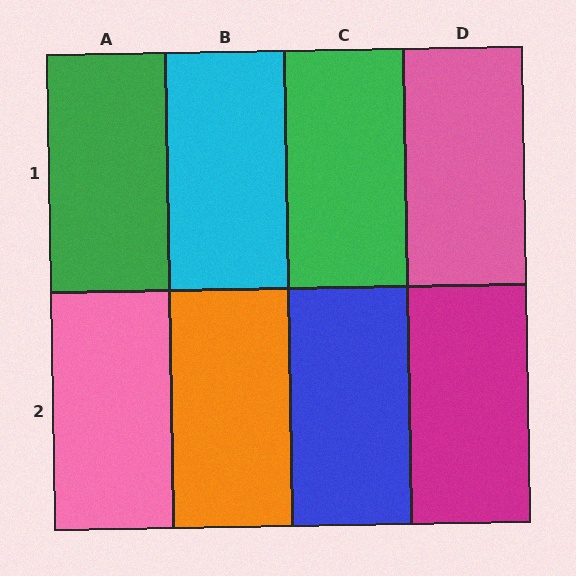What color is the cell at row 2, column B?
Orange.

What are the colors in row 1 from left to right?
Green, cyan, green, pink.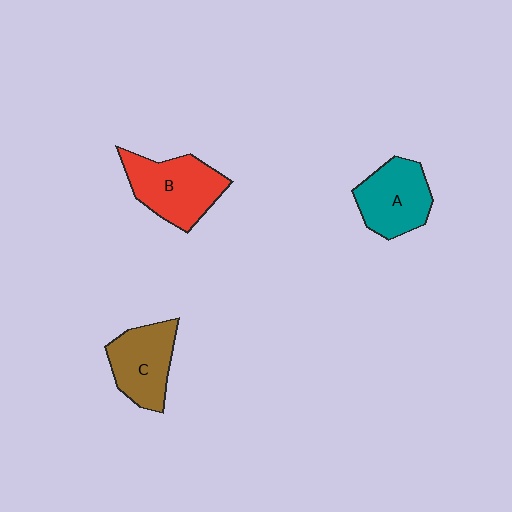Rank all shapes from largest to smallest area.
From largest to smallest: B (red), A (teal), C (brown).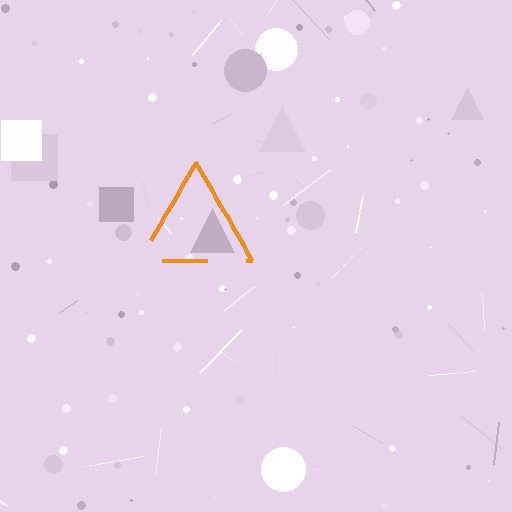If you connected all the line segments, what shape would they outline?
They would outline a triangle.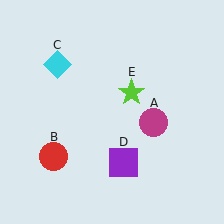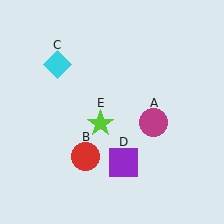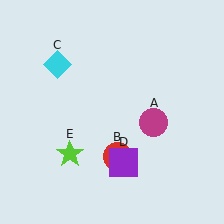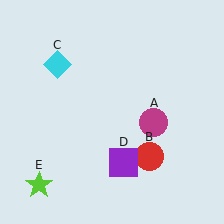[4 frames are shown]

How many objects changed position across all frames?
2 objects changed position: red circle (object B), lime star (object E).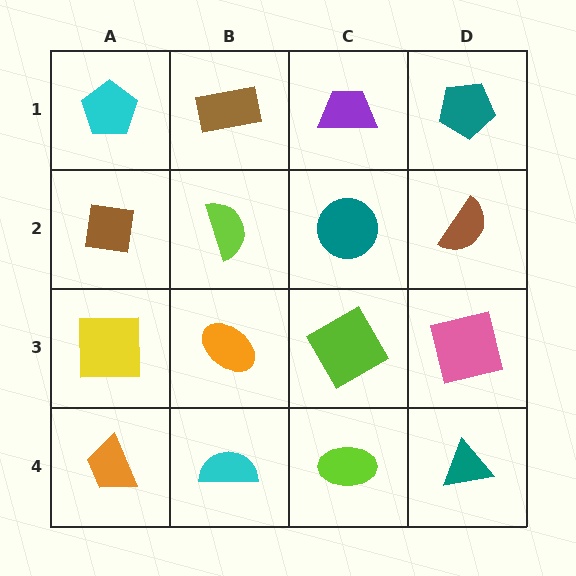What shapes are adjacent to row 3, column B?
A lime semicircle (row 2, column B), a cyan semicircle (row 4, column B), a yellow square (row 3, column A), a lime square (row 3, column C).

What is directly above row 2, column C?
A purple trapezoid.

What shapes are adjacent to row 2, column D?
A teal pentagon (row 1, column D), a pink square (row 3, column D), a teal circle (row 2, column C).